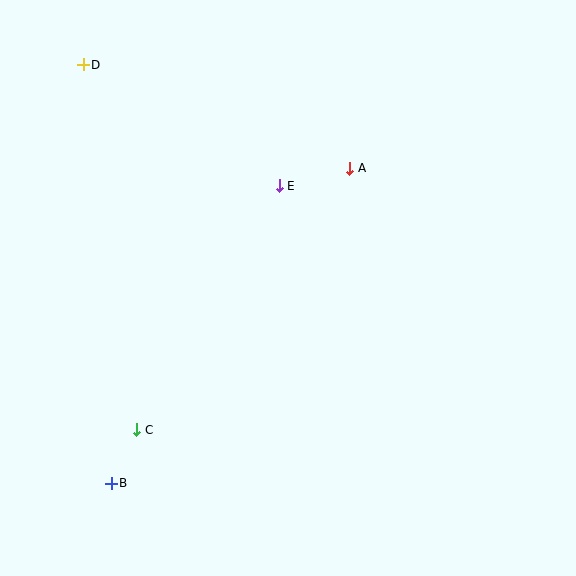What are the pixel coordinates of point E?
Point E is at (279, 186).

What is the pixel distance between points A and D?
The distance between A and D is 286 pixels.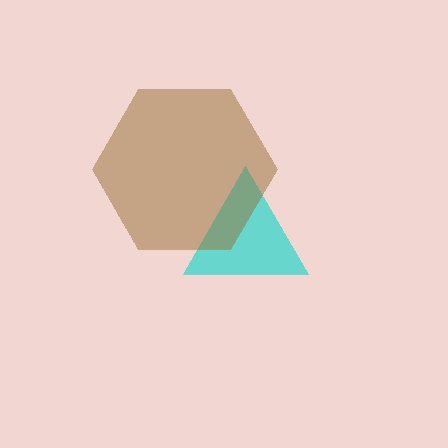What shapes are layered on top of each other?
The layered shapes are: a cyan triangle, a brown hexagon.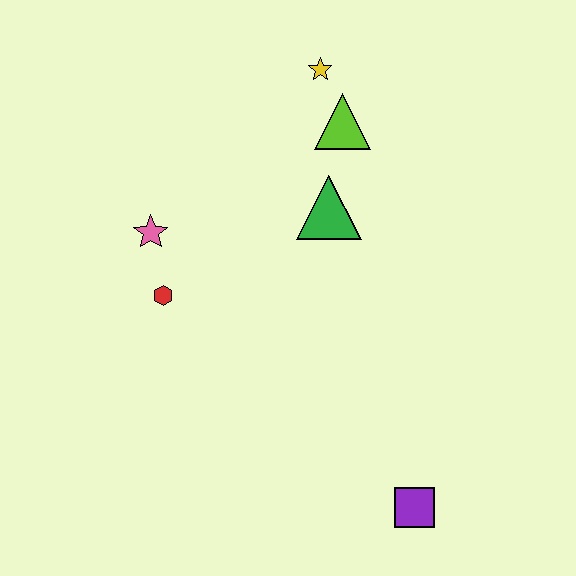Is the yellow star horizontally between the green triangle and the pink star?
Yes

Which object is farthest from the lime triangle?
The purple square is farthest from the lime triangle.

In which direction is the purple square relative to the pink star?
The purple square is below the pink star.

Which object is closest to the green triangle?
The lime triangle is closest to the green triangle.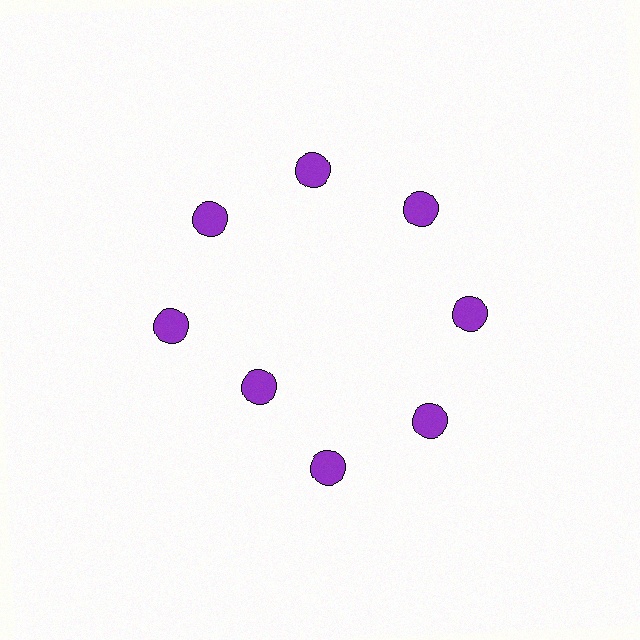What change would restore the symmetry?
The symmetry would be restored by moving it outward, back onto the ring so that all 8 circles sit at equal angles and equal distance from the center.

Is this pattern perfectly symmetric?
No. The 8 purple circles are arranged in a ring, but one element near the 8 o'clock position is pulled inward toward the center, breaking the 8-fold rotational symmetry.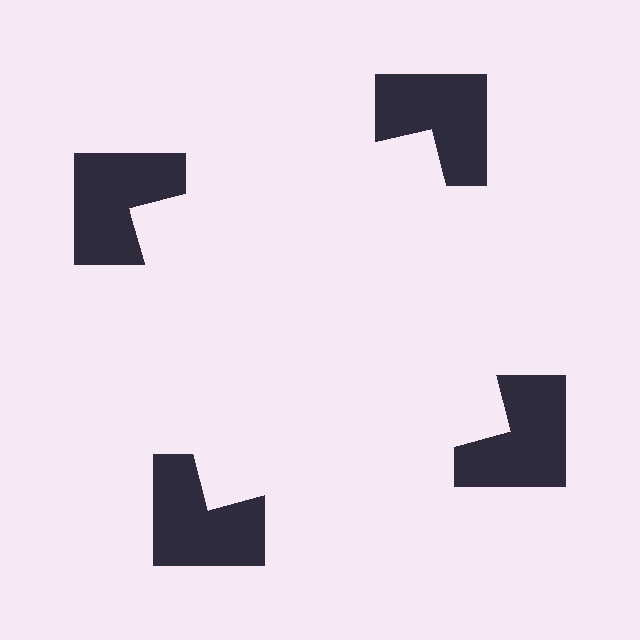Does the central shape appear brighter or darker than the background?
It typically appears slightly brighter than the background, even though no actual brightness change is drawn.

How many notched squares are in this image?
There are 4 — one at each vertex of the illusory square.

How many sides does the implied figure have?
4 sides.